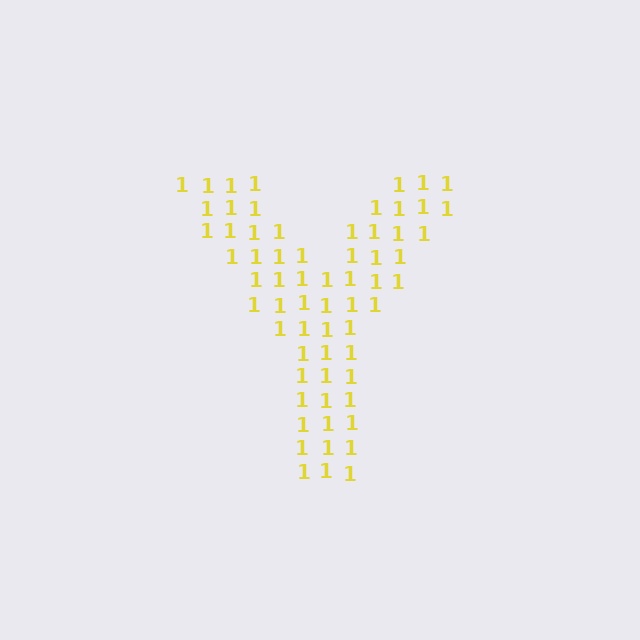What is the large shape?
The large shape is the letter Y.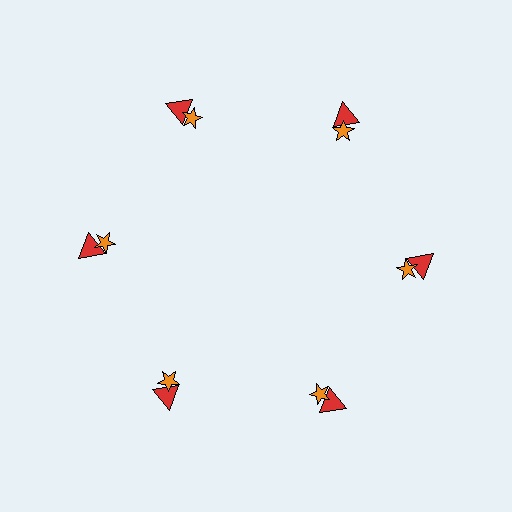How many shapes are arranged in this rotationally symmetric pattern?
There are 12 shapes, arranged in 6 groups of 2.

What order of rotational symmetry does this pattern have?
This pattern has 6-fold rotational symmetry.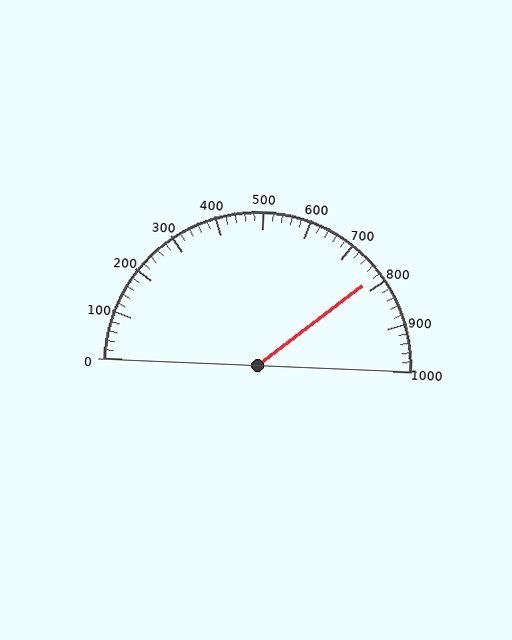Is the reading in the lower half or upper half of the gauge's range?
The reading is in the upper half of the range (0 to 1000).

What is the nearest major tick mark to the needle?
The nearest major tick mark is 800.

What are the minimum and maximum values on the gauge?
The gauge ranges from 0 to 1000.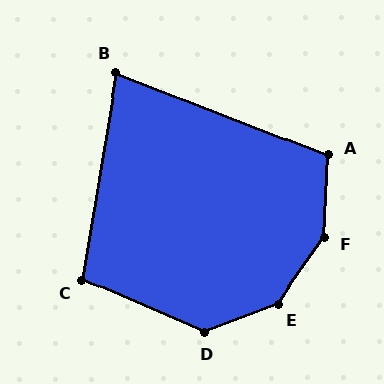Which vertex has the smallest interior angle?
B, at approximately 78 degrees.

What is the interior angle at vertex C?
Approximately 104 degrees (obtuse).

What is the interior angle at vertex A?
Approximately 109 degrees (obtuse).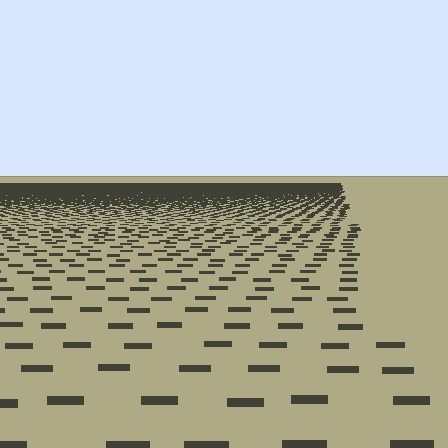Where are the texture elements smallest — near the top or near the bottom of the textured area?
Near the top.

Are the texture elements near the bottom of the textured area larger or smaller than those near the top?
Larger. Near the bottom, elements are closer to the viewer and appear at a bigger on-screen size.